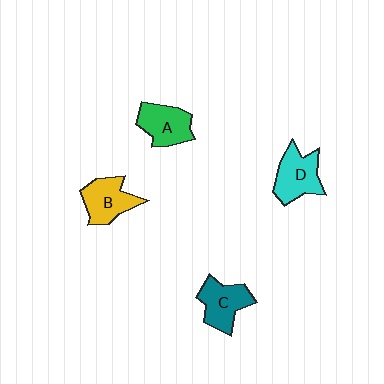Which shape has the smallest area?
Shape A (green).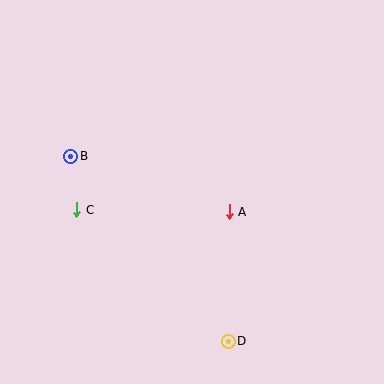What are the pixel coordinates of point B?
Point B is at (71, 156).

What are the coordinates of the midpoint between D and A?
The midpoint between D and A is at (229, 276).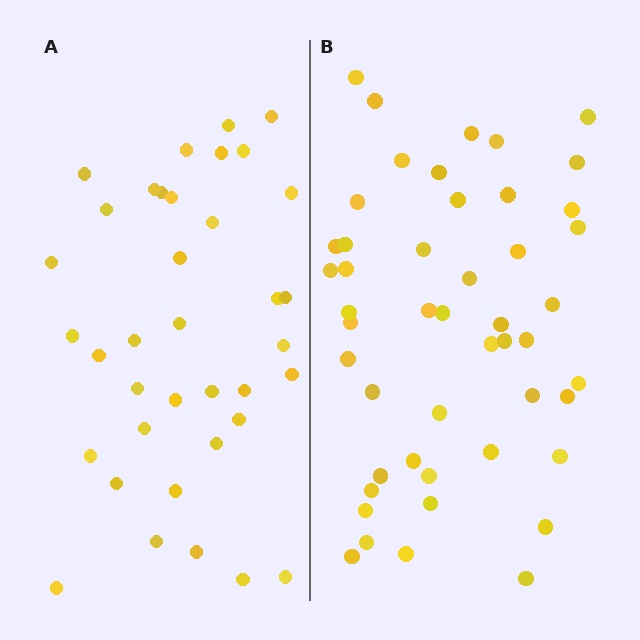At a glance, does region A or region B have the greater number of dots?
Region B (the right region) has more dots.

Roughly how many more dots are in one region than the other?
Region B has roughly 12 or so more dots than region A.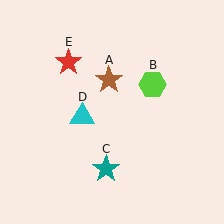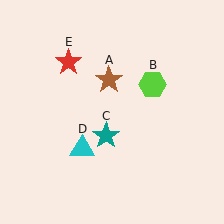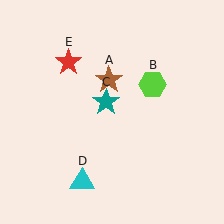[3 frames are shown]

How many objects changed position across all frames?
2 objects changed position: teal star (object C), cyan triangle (object D).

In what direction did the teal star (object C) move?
The teal star (object C) moved up.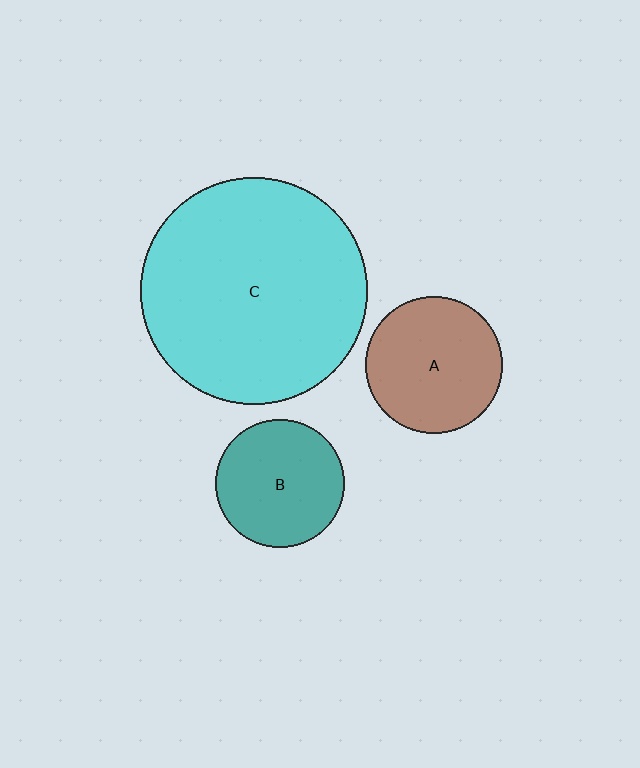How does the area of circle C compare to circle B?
Approximately 3.1 times.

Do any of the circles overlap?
No, none of the circles overlap.